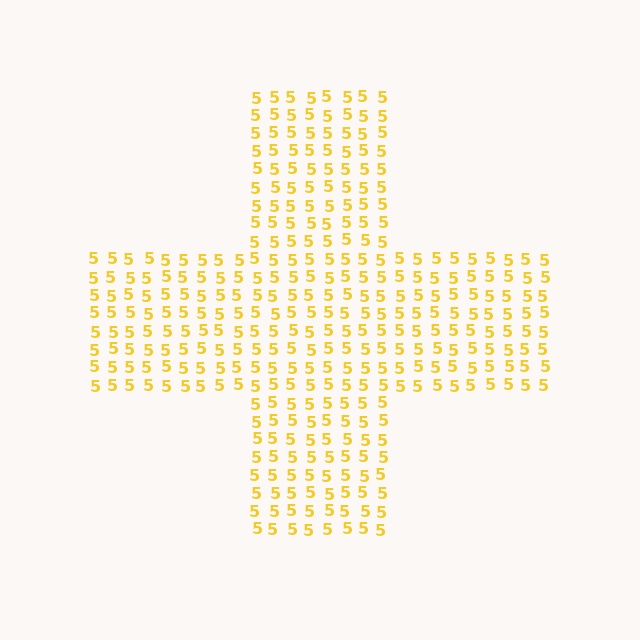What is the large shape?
The large shape is a cross.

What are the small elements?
The small elements are digit 5's.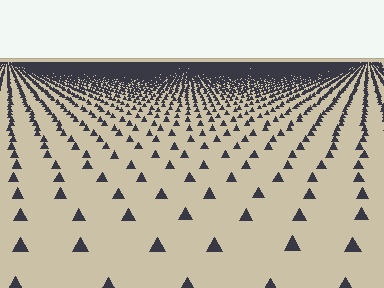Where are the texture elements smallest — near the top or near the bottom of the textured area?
Near the top.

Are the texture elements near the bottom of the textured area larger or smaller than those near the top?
Larger. Near the bottom, elements are closer to the viewer and appear at a bigger on-screen size.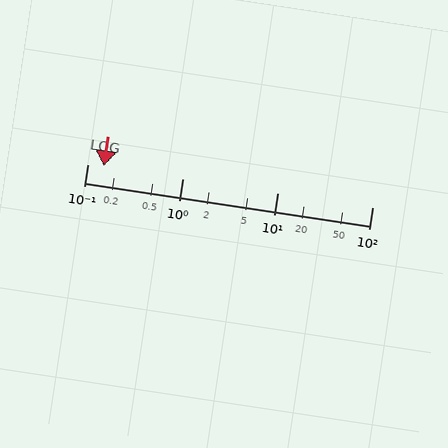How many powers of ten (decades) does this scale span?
The scale spans 3 decades, from 0.1 to 100.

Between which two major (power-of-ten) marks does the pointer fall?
The pointer is between 0.1 and 1.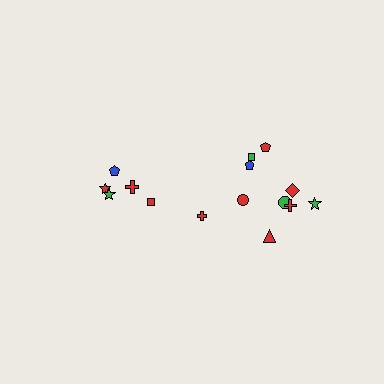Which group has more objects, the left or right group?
The right group.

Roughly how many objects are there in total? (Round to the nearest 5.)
Roughly 15 objects in total.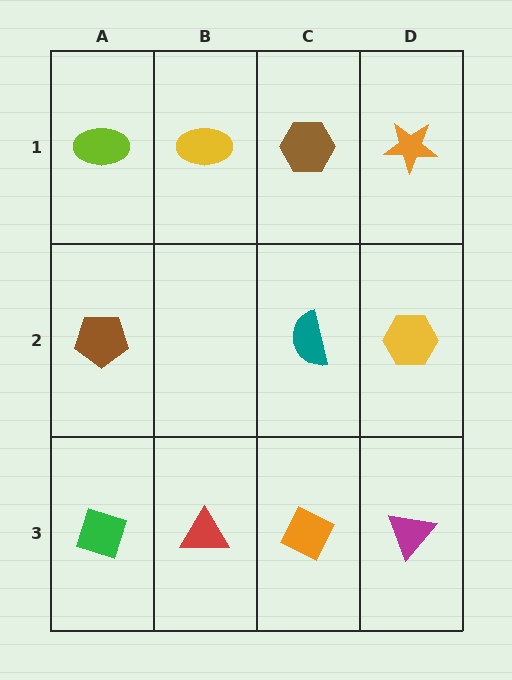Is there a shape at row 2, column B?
No, that cell is empty.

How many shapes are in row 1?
4 shapes.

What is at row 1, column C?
A brown hexagon.